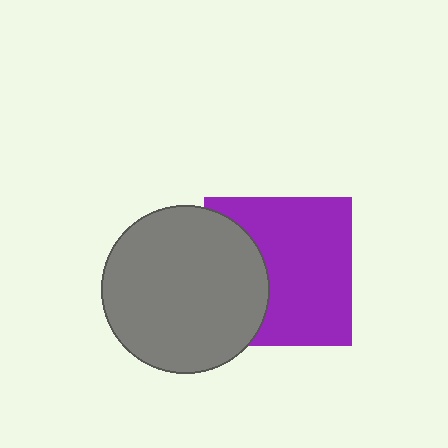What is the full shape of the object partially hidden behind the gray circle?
The partially hidden object is a purple square.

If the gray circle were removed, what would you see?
You would see the complete purple square.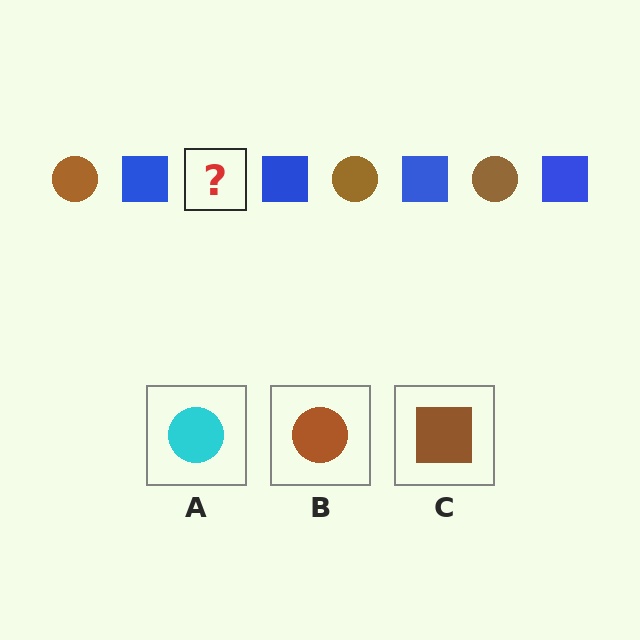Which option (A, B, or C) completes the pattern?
B.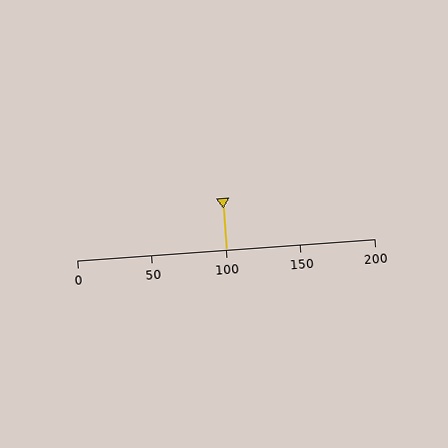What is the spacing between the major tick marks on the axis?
The major ticks are spaced 50 apart.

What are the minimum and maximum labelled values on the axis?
The axis runs from 0 to 200.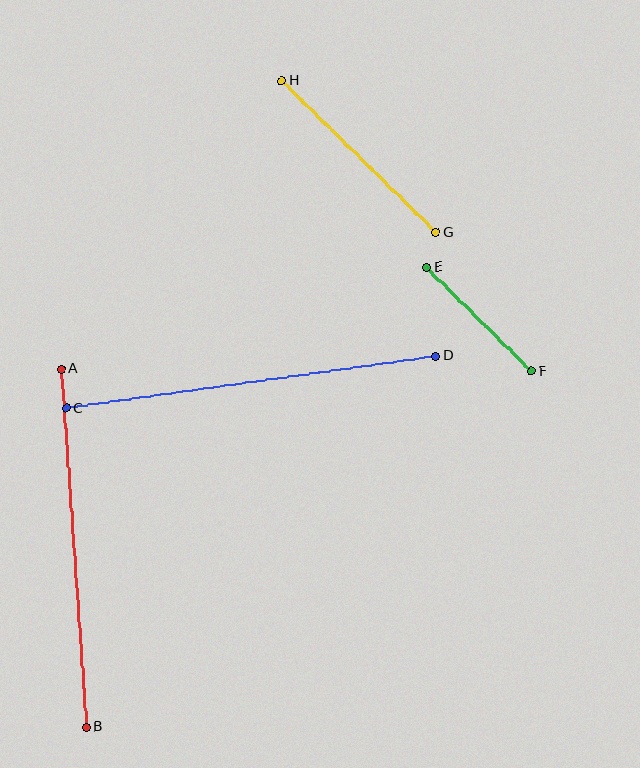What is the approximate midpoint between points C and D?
The midpoint is at approximately (251, 382) pixels.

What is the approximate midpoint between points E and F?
The midpoint is at approximately (479, 319) pixels.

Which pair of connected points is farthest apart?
Points C and D are farthest apart.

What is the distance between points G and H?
The distance is approximately 216 pixels.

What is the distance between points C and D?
The distance is approximately 373 pixels.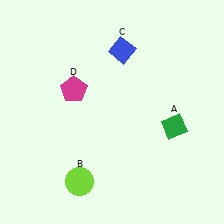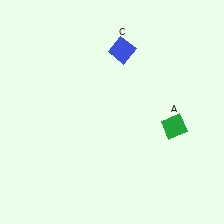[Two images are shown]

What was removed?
The magenta pentagon (D), the lime circle (B) were removed in Image 2.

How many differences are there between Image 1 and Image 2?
There are 2 differences between the two images.